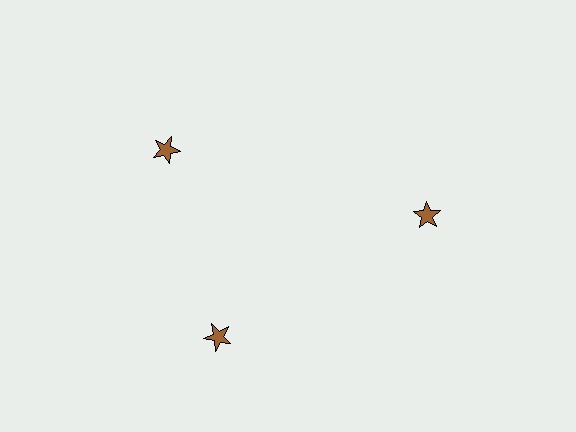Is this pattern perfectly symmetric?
No. The 3 brown stars are arranged in a ring, but one element near the 11 o'clock position is rotated out of alignment along the ring, breaking the 3-fold rotational symmetry.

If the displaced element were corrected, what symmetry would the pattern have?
It would have 3-fold rotational symmetry — the pattern would map onto itself every 120 degrees.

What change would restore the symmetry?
The symmetry would be restored by rotating it back into even spacing with its neighbors so that all 3 stars sit at equal angles and equal distance from the center.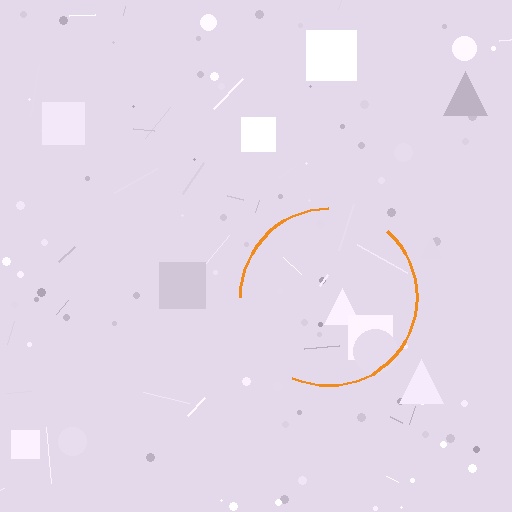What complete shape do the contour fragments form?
The contour fragments form a circle.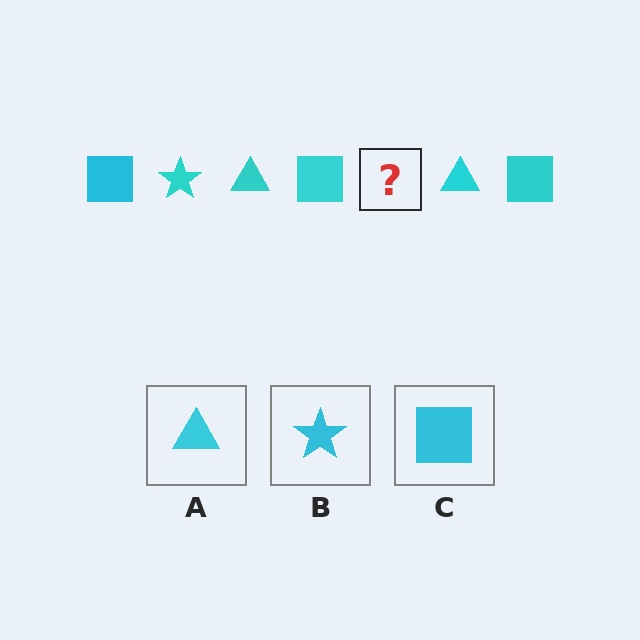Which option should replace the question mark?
Option B.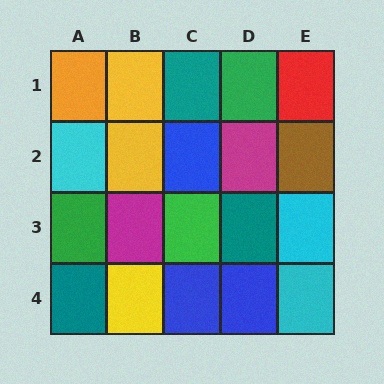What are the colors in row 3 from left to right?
Green, magenta, green, teal, cyan.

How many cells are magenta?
2 cells are magenta.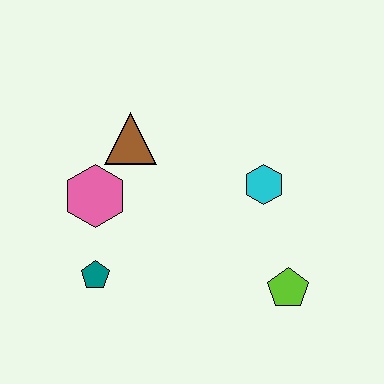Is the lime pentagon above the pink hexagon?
No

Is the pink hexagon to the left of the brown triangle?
Yes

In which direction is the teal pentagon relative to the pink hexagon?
The teal pentagon is below the pink hexagon.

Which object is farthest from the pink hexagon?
The lime pentagon is farthest from the pink hexagon.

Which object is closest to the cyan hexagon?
The lime pentagon is closest to the cyan hexagon.